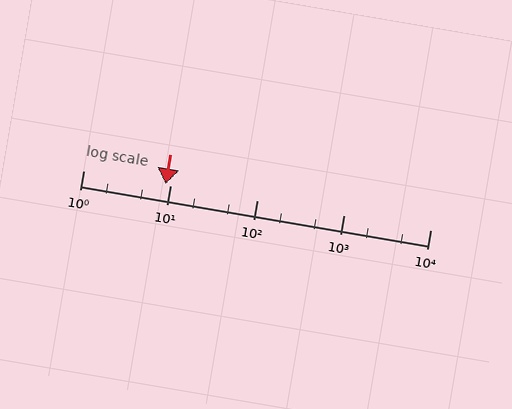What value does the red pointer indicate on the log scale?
The pointer indicates approximately 8.8.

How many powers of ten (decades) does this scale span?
The scale spans 4 decades, from 1 to 10000.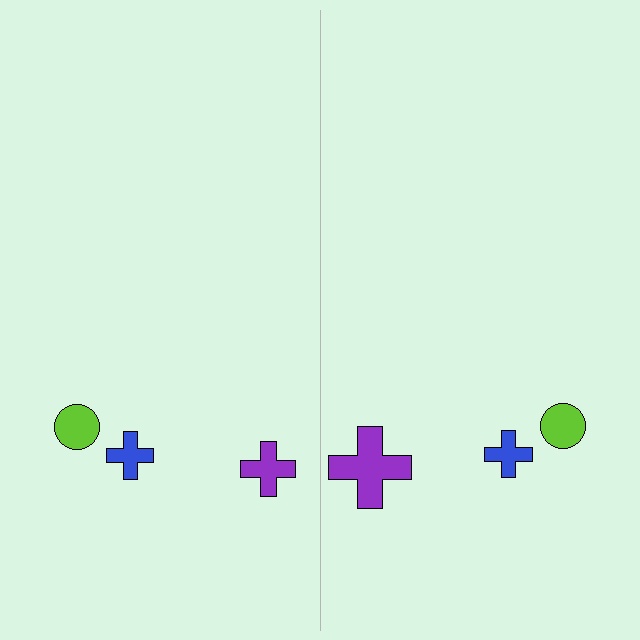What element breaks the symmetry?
The purple cross on the right side has a different size than its mirror counterpart.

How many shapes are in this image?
There are 6 shapes in this image.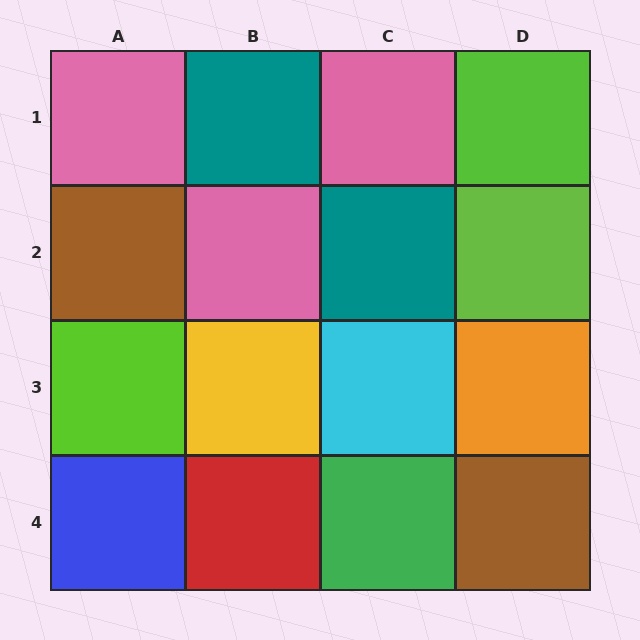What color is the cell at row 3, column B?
Yellow.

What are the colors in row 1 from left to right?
Pink, teal, pink, lime.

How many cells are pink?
3 cells are pink.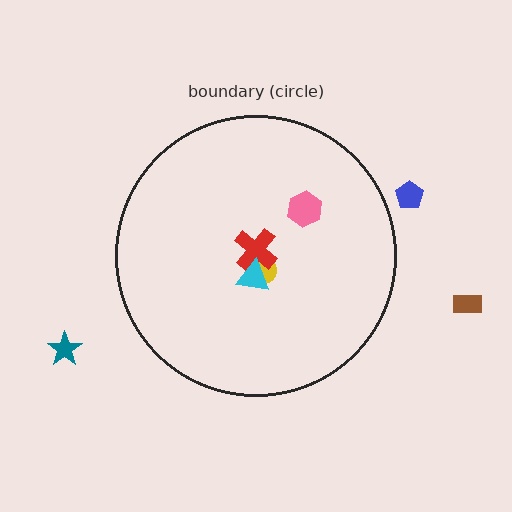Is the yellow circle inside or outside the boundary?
Inside.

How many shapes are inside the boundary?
4 inside, 3 outside.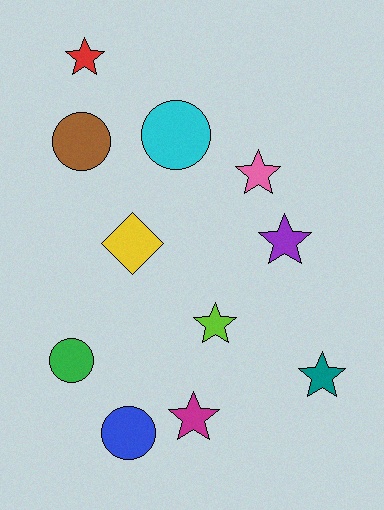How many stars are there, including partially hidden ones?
There are 6 stars.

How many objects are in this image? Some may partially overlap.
There are 11 objects.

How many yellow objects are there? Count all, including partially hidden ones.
There is 1 yellow object.